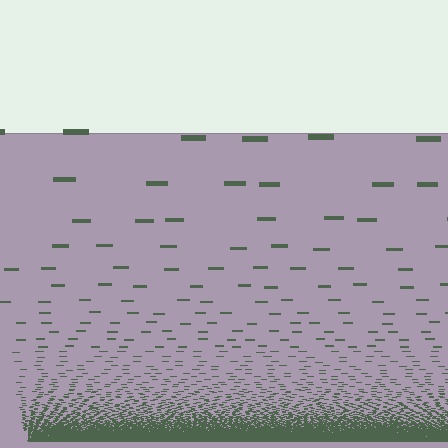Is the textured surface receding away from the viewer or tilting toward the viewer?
The surface appears to tilt toward the viewer. Texture elements get larger and sparser toward the top.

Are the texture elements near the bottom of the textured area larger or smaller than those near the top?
Smaller. The gradient is inverted — elements near the bottom are smaller and denser.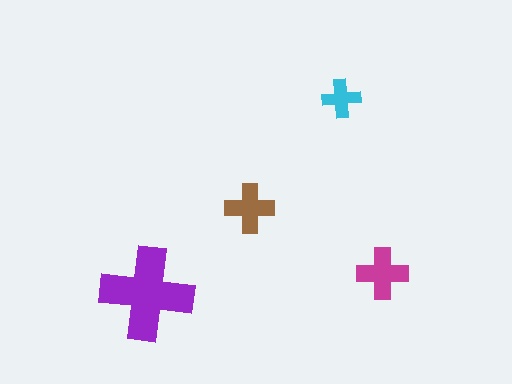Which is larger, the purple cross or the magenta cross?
The purple one.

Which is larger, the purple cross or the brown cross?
The purple one.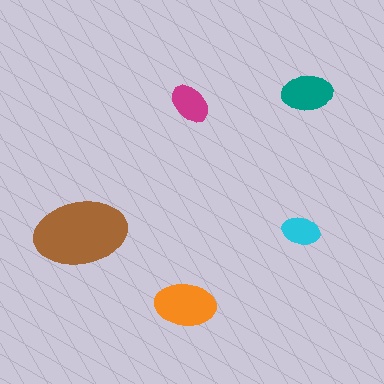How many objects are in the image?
There are 5 objects in the image.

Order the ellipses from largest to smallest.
the brown one, the orange one, the teal one, the magenta one, the cyan one.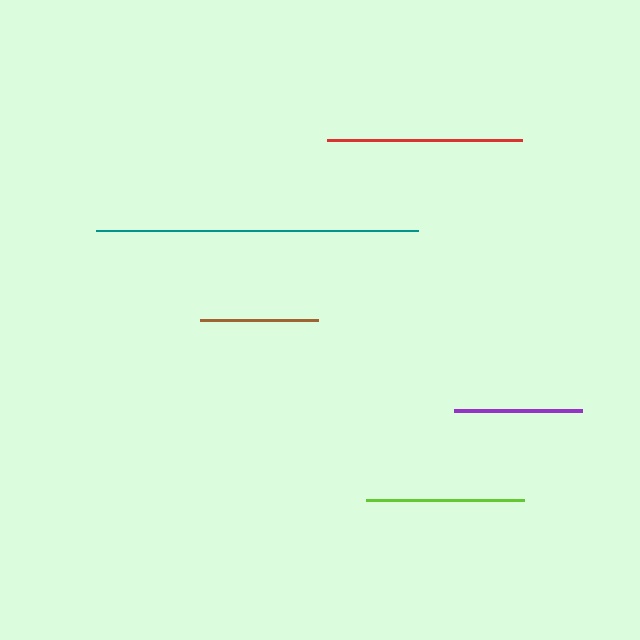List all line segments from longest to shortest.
From longest to shortest: teal, red, lime, purple, brown.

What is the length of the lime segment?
The lime segment is approximately 158 pixels long.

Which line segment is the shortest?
The brown line is the shortest at approximately 118 pixels.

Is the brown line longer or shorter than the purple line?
The purple line is longer than the brown line.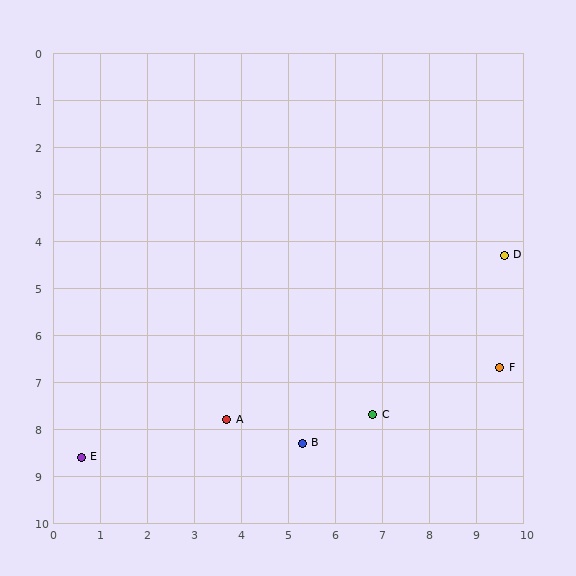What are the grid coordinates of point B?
Point B is at approximately (5.3, 8.3).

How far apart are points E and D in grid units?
Points E and D are about 10.0 grid units apart.